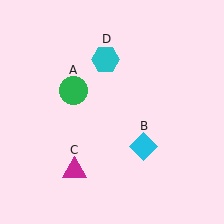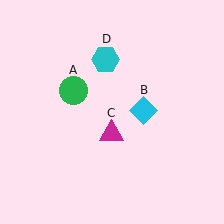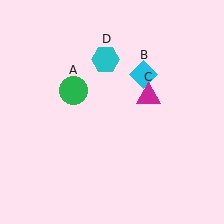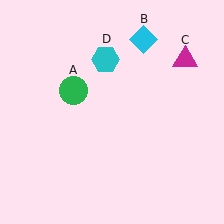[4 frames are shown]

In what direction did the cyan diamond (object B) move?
The cyan diamond (object B) moved up.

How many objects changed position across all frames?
2 objects changed position: cyan diamond (object B), magenta triangle (object C).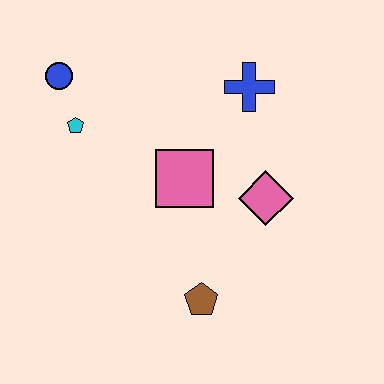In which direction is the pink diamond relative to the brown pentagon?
The pink diamond is above the brown pentagon.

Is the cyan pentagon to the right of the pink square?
No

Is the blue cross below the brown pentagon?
No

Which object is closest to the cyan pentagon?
The blue circle is closest to the cyan pentagon.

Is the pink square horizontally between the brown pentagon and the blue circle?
Yes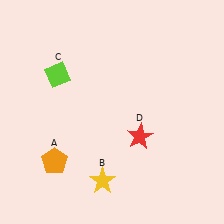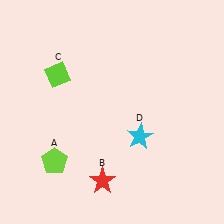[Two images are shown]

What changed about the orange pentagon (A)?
In Image 1, A is orange. In Image 2, it changed to lime.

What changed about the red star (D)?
In Image 1, D is red. In Image 2, it changed to cyan.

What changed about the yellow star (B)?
In Image 1, B is yellow. In Image 2, it changed to red.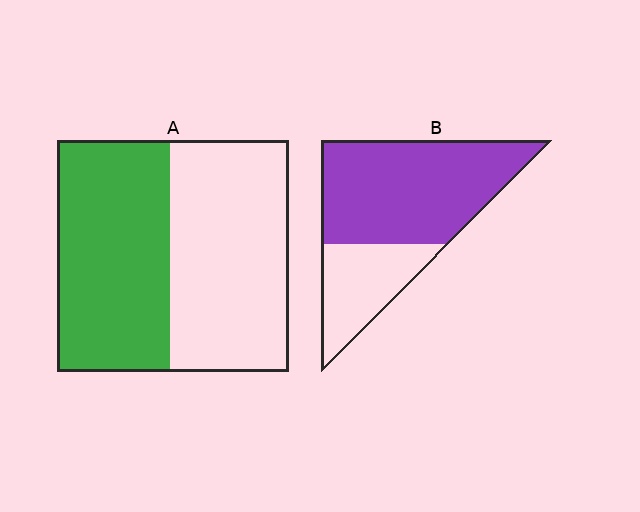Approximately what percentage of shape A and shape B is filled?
A is approximately 50% and B is approximately 70%.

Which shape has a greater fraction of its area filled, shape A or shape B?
Shape B.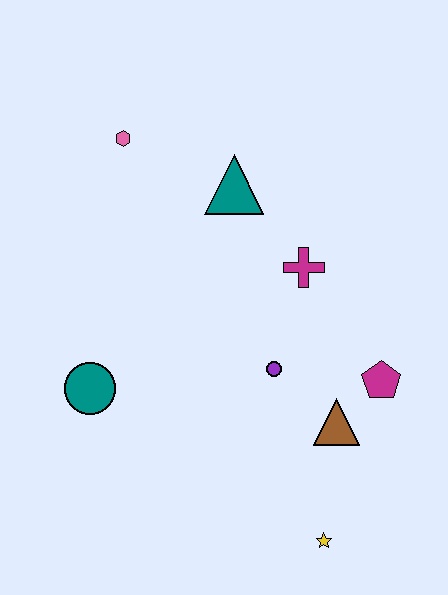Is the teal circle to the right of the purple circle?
No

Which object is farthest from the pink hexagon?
The yellow star is farthest from the pink hexagon.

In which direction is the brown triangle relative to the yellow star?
The brown triangle is above the yellow star.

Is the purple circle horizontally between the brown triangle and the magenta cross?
No